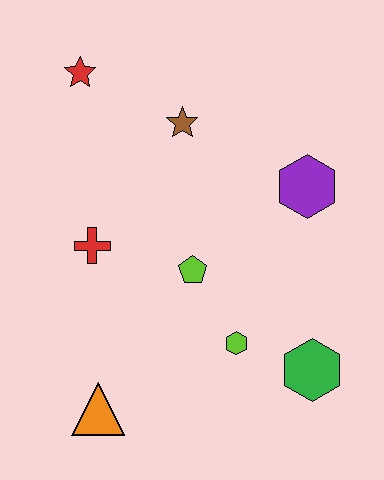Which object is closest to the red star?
The brown star is closest to the red star.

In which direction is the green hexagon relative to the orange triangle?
The green hexagon is to the right of the orange triangle.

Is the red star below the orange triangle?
No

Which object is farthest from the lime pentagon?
The red star is farthest from the lime pentagon.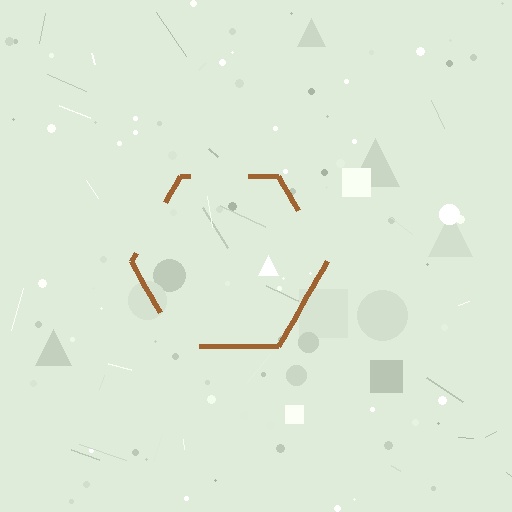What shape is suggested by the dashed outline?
The dashed outline suggests a hexagon.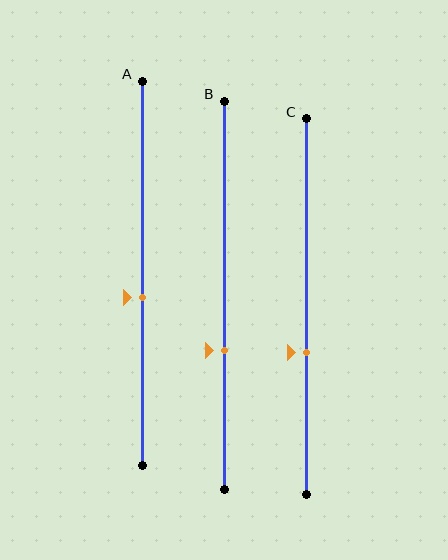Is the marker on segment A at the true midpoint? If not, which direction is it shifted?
No, the marker on segment A is shifted downward by about 6% of the segment length.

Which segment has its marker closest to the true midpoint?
Segment A has its marker closest to the true midpoint.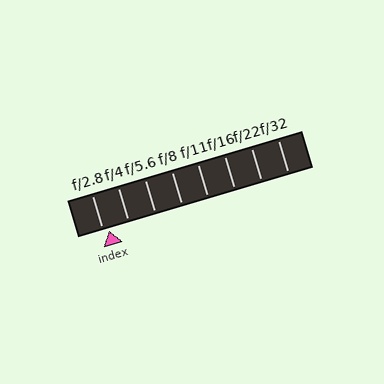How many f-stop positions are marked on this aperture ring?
There are 8 f-stop positions marked.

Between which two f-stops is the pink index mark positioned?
The index mark is between f/2.8 and f/4.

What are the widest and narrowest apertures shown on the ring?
The widest aperture shown is f/2.8 and the narrowest is f/32.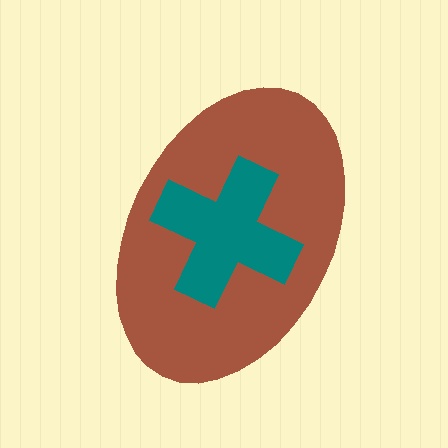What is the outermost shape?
The brown ellipse.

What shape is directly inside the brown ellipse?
The teal cross.